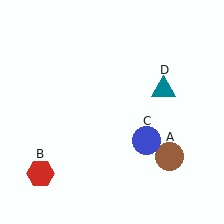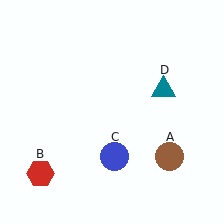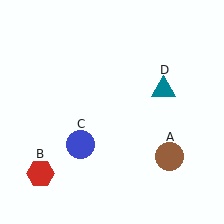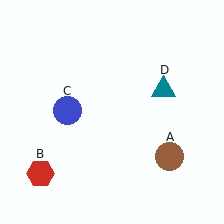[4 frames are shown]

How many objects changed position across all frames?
1 object changed position: blue circle (object C).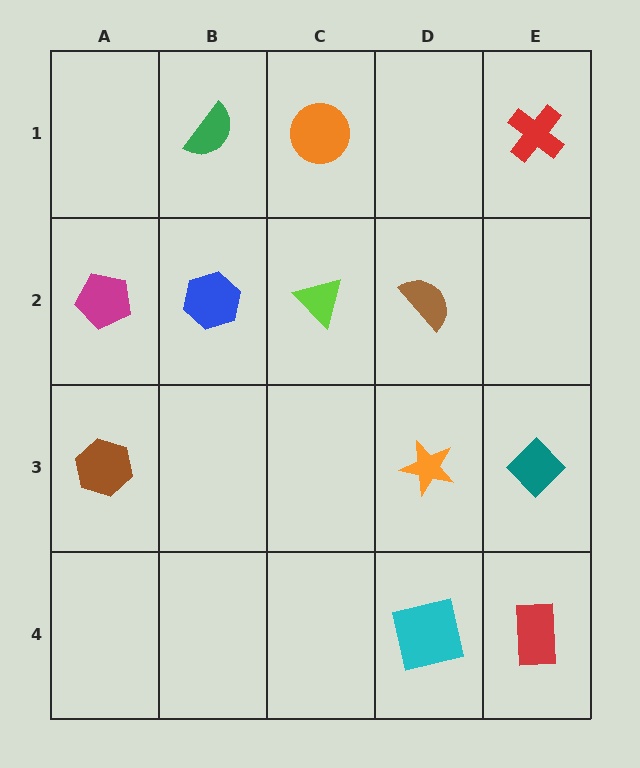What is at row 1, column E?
A red cross.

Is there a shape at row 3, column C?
No, that cell is empty.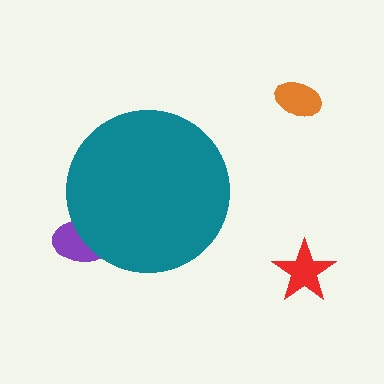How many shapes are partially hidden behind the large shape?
1 shape is partially hidden.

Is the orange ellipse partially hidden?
No, the orange ellipse is fully visible.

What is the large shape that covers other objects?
A teal circle.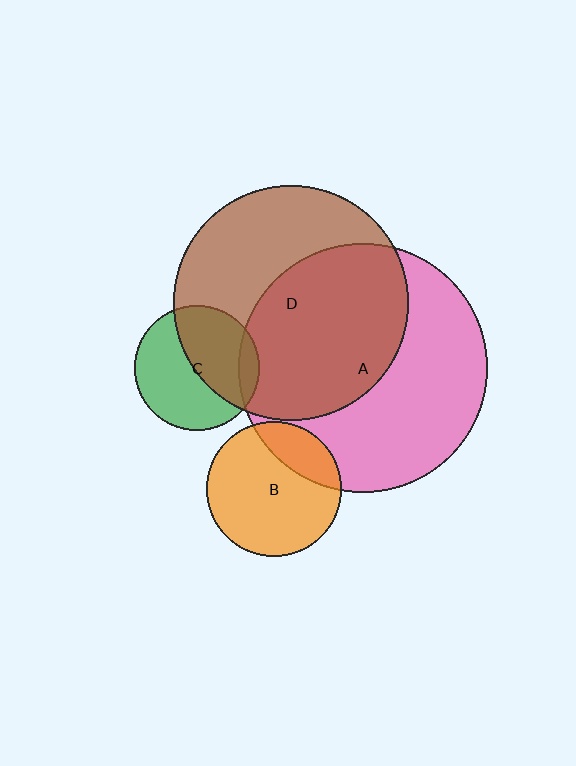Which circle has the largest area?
Circle A (pink).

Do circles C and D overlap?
Yes.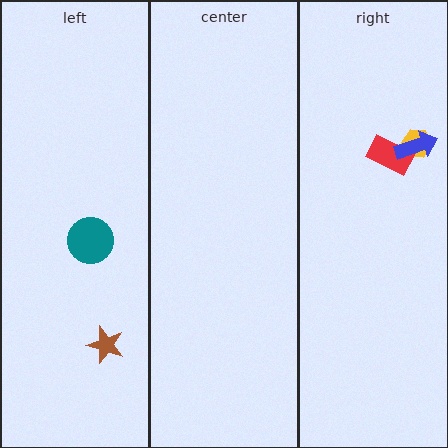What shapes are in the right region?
The yellow hexagon, the red rectangle, the blue arrow.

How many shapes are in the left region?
2.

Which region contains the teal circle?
The left region.